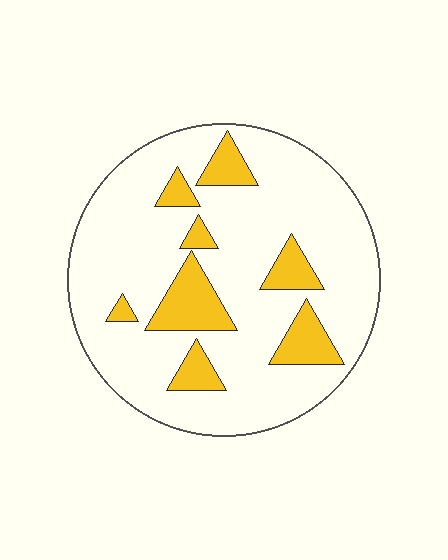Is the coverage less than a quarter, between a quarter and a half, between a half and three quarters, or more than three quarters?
Less than a quarter.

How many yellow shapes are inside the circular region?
8.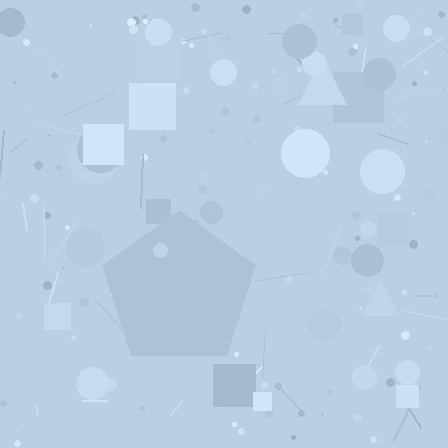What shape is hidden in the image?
A pentagon is hidden in the image.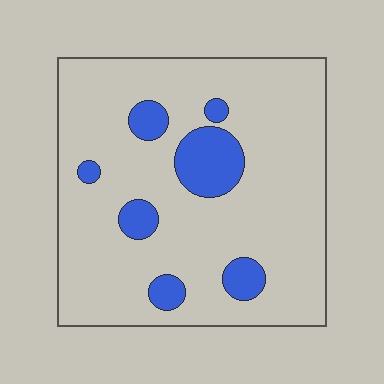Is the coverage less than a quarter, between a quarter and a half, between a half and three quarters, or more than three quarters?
Less than a quarter.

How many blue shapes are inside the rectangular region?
7.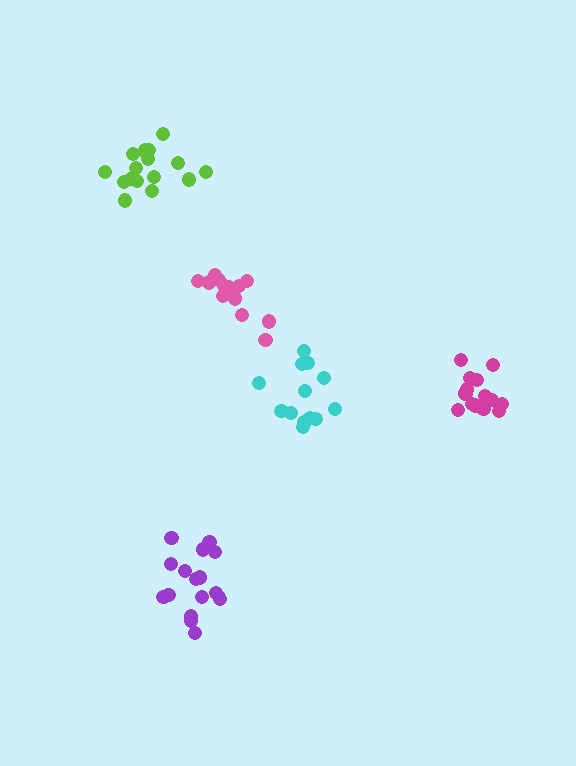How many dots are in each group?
Group 1: 13 dots, Group 2: 17 dots, Group 3: 14 dots, Group 4: 17 dots, Group 5: 13 dots (74 total).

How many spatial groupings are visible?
There are 5 spatial groupings.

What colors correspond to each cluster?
The clusters are colored: cyan, lime, magenta, purple, pink.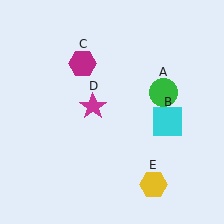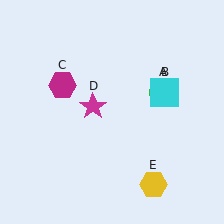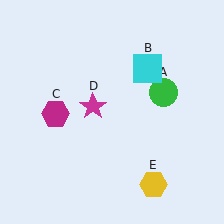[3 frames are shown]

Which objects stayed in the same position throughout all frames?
Green circle (object A) and magenta star (object D) and yellow hexagon (object E) remained stationary.